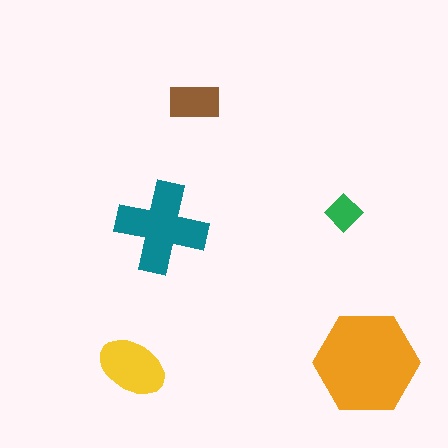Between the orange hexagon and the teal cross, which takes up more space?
The orange hexagon.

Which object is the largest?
The orange hexagon.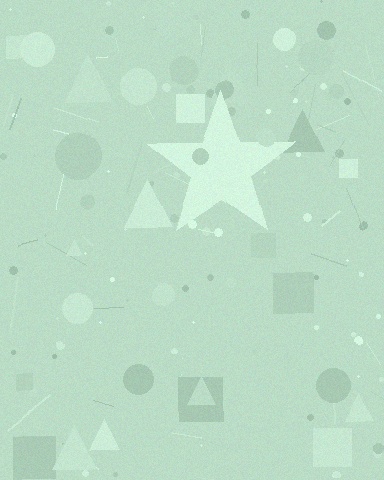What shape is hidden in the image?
A star is hidden in the image.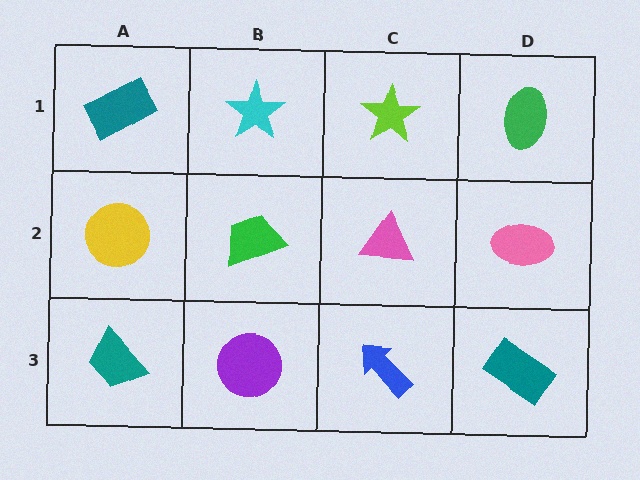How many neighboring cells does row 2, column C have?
4.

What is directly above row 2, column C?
A lime star.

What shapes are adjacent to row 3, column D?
A pink ellipse (row 2, column D), a blue arrow (row 3, column C).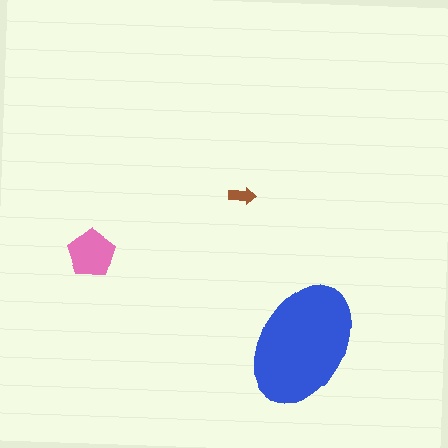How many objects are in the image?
There are 3 objects in the image.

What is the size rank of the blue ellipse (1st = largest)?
1st.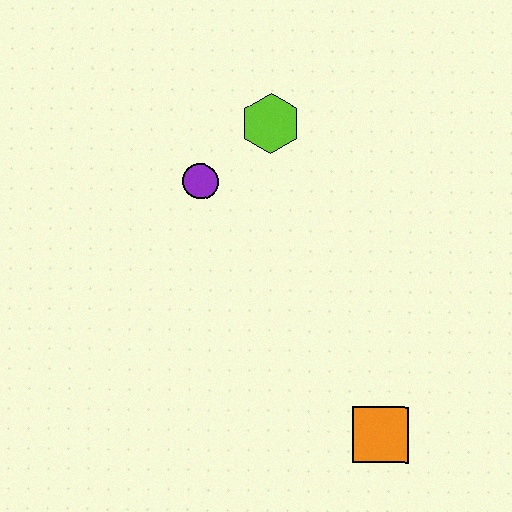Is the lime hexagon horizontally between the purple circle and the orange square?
Yes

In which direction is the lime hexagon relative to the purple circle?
The lime hexagon is to the right of the purple circle.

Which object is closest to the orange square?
The purple circle is closest to the orange square.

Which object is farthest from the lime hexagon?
The orange square is farthest from the lime hexagon.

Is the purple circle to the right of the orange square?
No